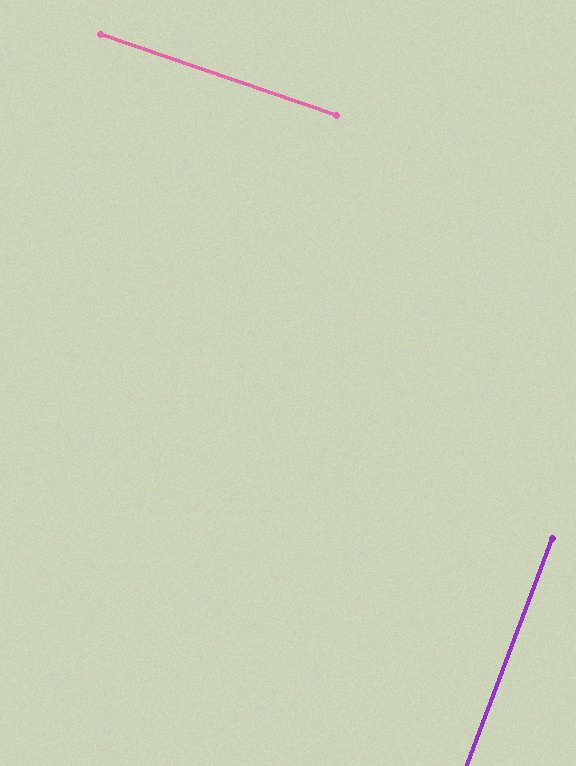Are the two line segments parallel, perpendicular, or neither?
Perpendicular — they meet at approximately 88°.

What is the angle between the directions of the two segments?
Approximately 88 degrees.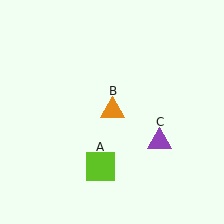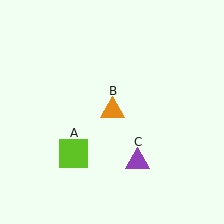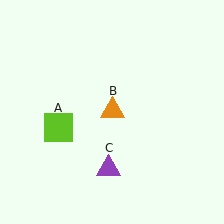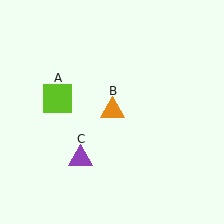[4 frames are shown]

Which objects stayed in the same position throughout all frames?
Orange triangle (object B) remained stationary.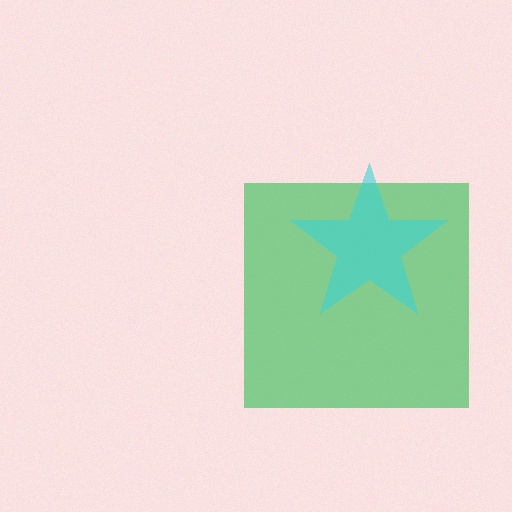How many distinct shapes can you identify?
There are 2 distinct shapes: a green square, a cyan star.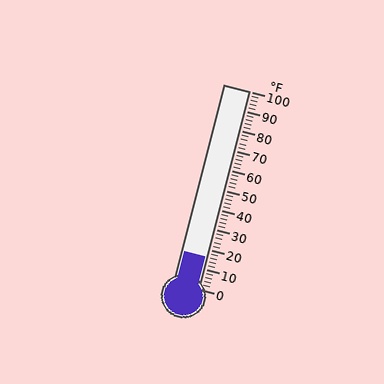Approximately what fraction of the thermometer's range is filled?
The thermometer is filled to approximately 15% of its range.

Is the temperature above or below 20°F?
The temperature is below 20°F.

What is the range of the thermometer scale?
The thermometer scale ranges from 0°F to 100°F.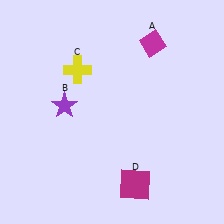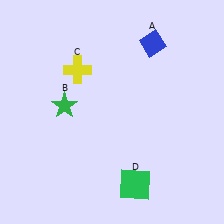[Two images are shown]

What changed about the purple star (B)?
In Image 1, B is purple. In Image 2, it changed to green.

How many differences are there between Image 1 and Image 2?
There are 3 differences between the two images.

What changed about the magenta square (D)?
In Image 1, D is magenta. In Image 2, it changed to green.